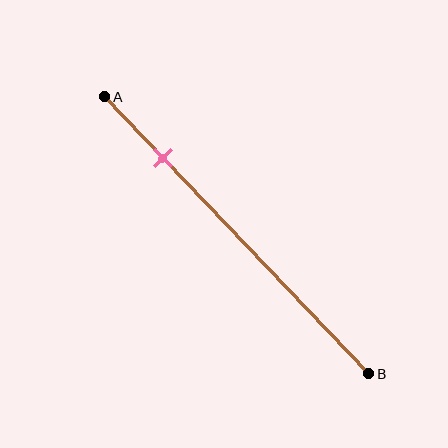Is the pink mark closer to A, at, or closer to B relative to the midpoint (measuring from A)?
The pink mark is closer to point A than the midpoint of segment AB.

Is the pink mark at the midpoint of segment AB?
No, the mark is at about 20% from A, not at the 50% midpoint.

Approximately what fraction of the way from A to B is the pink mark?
The pink mark is approximately 20% of the way from A to B.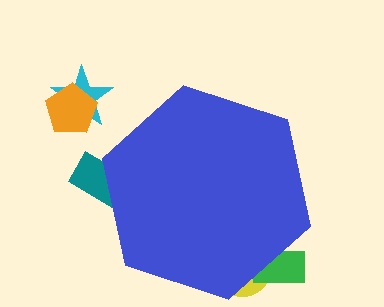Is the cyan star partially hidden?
No, the cyan star is fully visible.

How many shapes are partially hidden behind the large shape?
3 shapes are partially hidden.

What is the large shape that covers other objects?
A blue hexagon.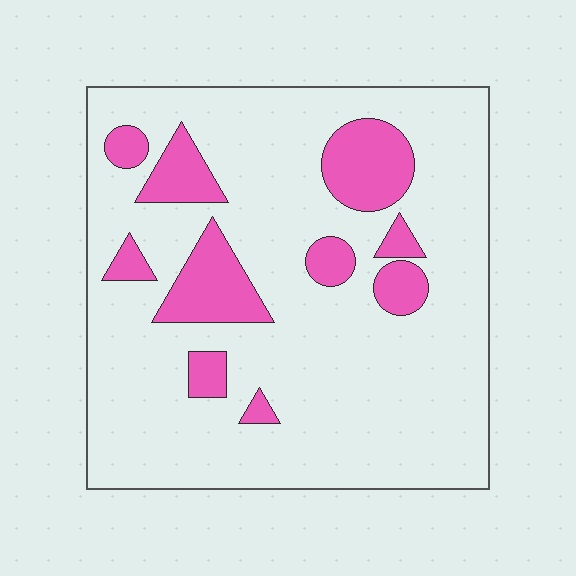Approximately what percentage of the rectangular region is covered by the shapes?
Approximately 20%.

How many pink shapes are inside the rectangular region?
10.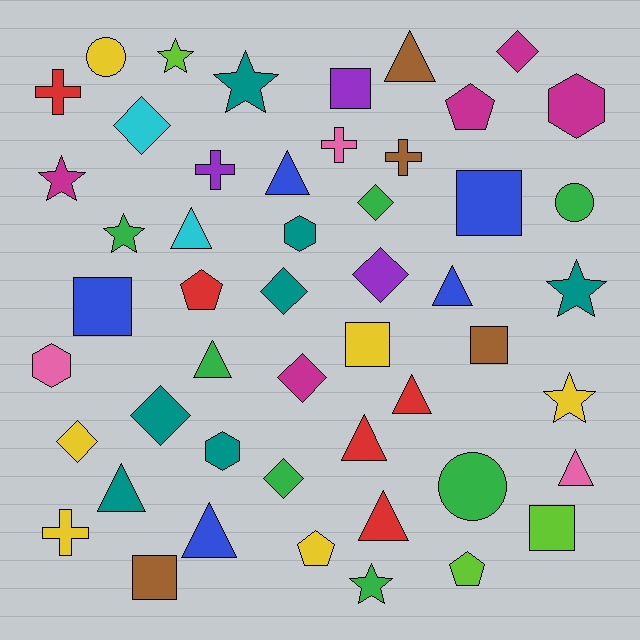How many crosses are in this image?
There are 5 crosses.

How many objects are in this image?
There are 50 objects.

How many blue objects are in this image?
There are 5 blue objects.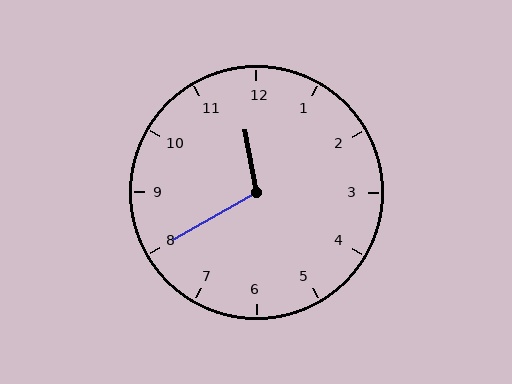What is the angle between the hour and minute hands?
Approximately 110 degrees.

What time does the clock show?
11:40.